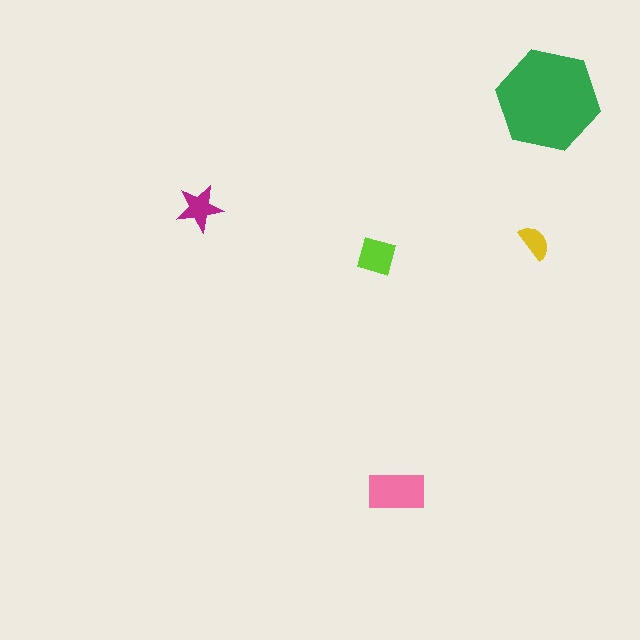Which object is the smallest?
The yellow semicircle.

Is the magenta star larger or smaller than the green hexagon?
Smaller.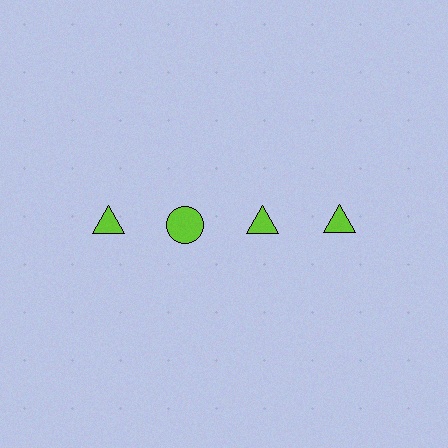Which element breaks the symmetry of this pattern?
The lime circle in the top row, second from left column breaks the symmetry. All other shapes are lime triangles.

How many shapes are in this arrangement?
There are 4 shapes arranged in a grid pattern.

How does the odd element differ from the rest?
It has a different shape: circle instead of triangle.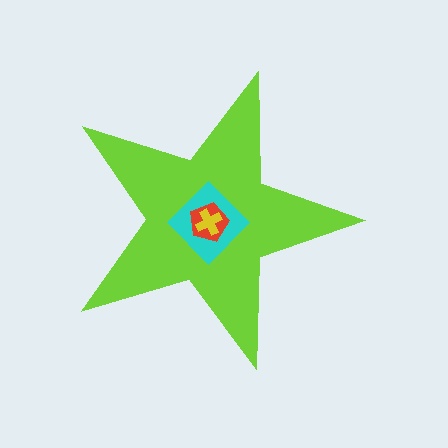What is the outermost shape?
The lime star.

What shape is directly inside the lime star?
The cyan diamond.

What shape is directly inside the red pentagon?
The yellow cross.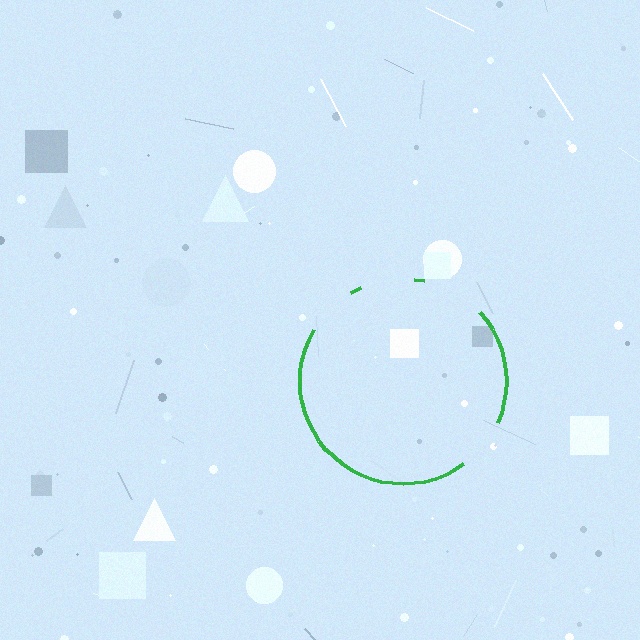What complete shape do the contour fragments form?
The contour fragments form a circle.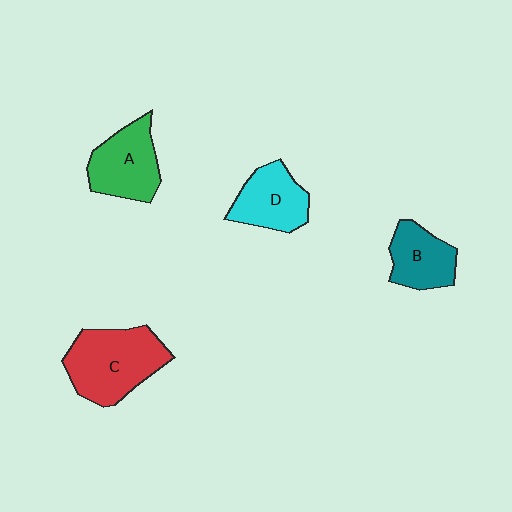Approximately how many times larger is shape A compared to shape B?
Approximately 1.3 times.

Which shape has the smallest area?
Shape B (teal).